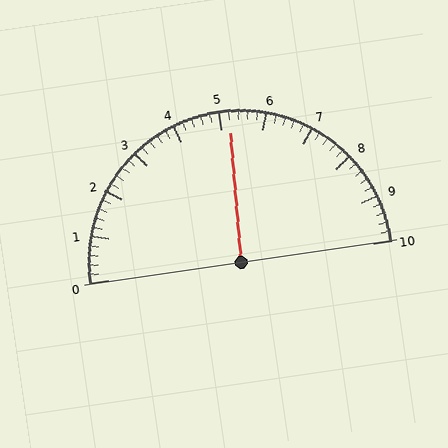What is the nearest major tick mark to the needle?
The nearest major tick mark is 5.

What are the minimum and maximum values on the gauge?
The gauge ranges from 0 to 10.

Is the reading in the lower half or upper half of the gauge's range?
The reading is in the upper half of the range (0 to 10).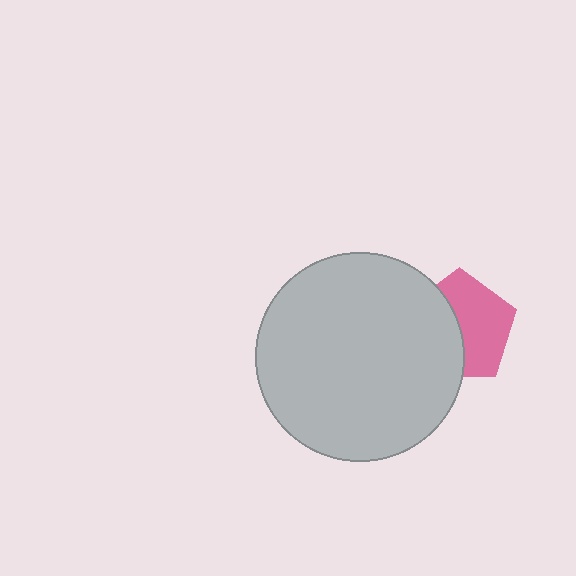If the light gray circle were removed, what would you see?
You would see the complete pink pentagon.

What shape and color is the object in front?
The object in front is a light gray circle.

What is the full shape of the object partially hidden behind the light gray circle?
The partially hidden object is a pink pentagon.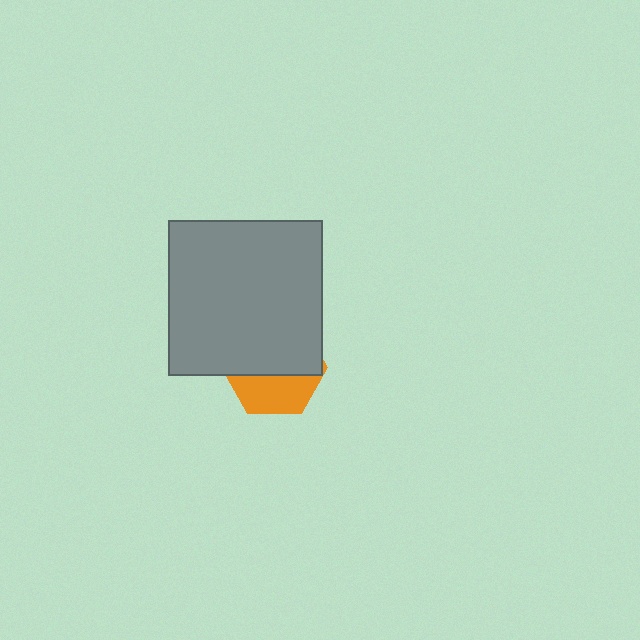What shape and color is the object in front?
The object in front is a gray square.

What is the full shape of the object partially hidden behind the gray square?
The partially hidden object is an orange hexagon.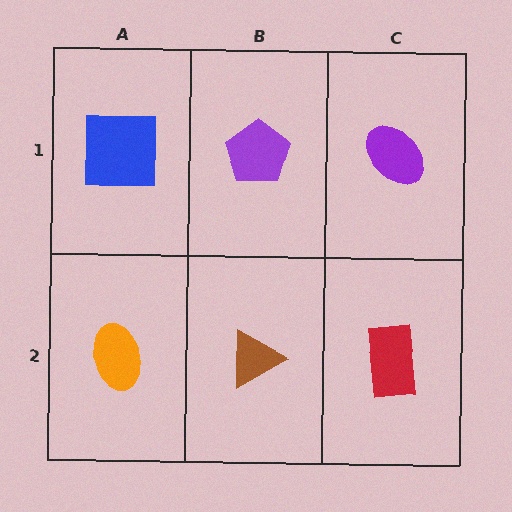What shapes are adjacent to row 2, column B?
A purple pentagon (row 1, column B), an orange ellipse (row 2, column A), a red rectangle (row 2, column C).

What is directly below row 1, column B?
A brown triangle.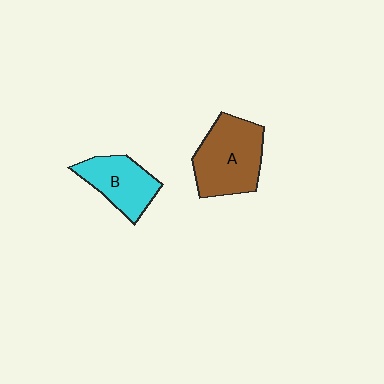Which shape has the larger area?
Shape A (brown).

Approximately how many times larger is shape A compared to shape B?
Approximately 1.4 times.